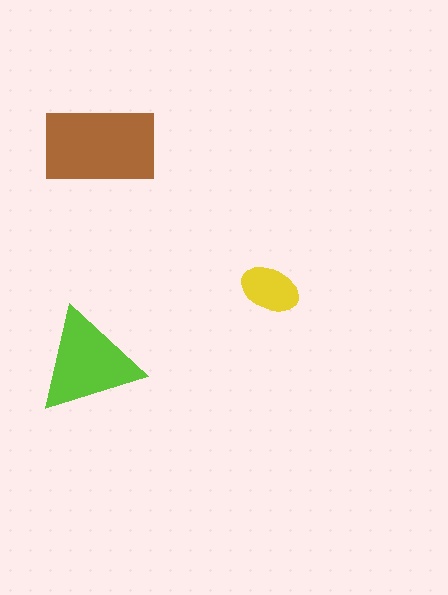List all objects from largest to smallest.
The brown rectangle, the lime triangle, the yellow ellipse.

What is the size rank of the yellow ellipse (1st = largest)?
3rd.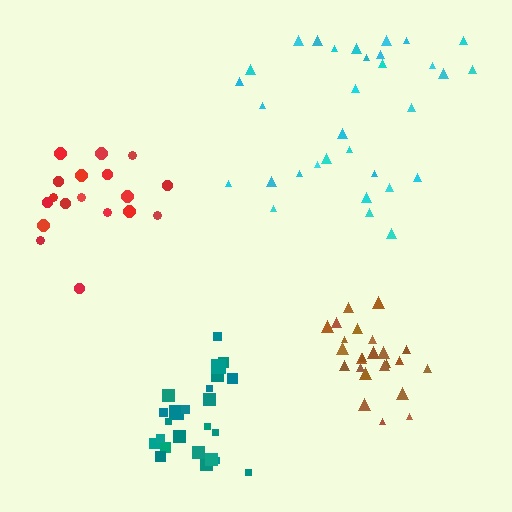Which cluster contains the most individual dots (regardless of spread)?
Cyan (32).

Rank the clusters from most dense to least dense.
brown, red, teal, cyan.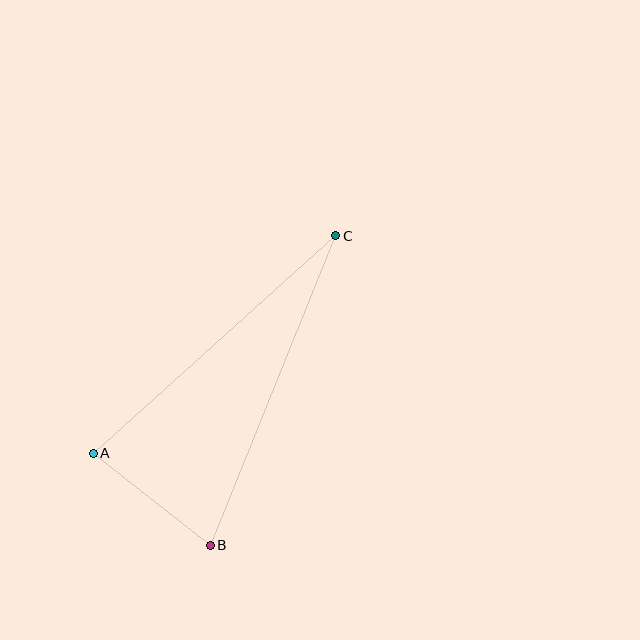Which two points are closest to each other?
Points A and B are closest to each other.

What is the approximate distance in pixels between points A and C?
The distance between A and C is approximately 326 pixels.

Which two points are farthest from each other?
Points B and C are farthest from each other.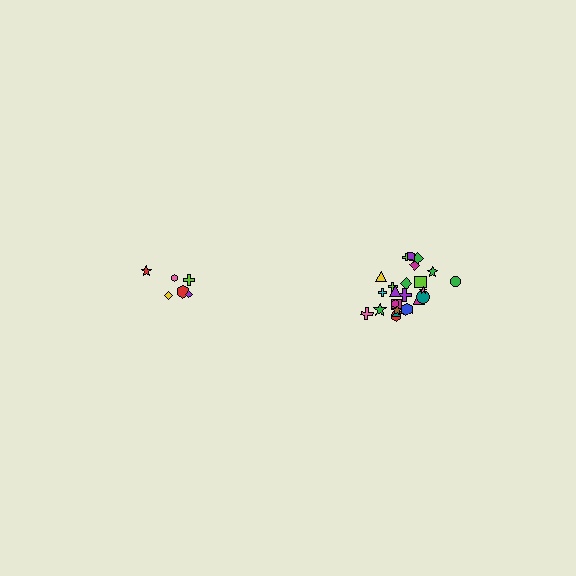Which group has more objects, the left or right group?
The right group.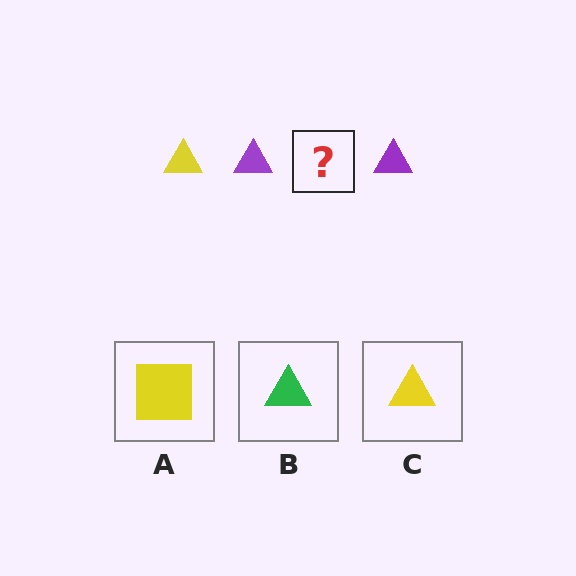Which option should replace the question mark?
Option C.